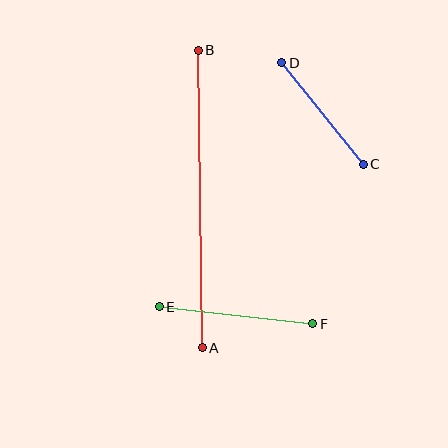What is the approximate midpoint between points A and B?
The midpoint is at approximately (200, 199) pixels.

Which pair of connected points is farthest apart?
Points A and B are farthest apart.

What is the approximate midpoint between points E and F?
The midpoint is at approximately (236, 315) pixels.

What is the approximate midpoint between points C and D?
The midpoint is at approximately (323, 113) pixels.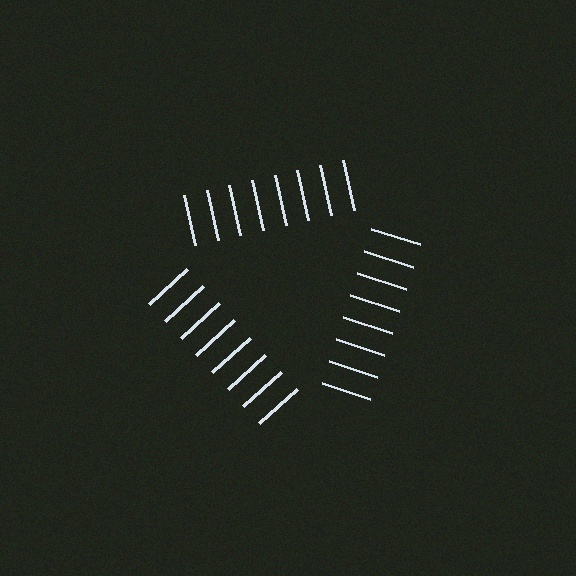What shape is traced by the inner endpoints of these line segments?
An illusory triangle — the line segments terminate on its edges but no continuous stroke is drawn.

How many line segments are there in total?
24 — 8 along each of the 3 edges.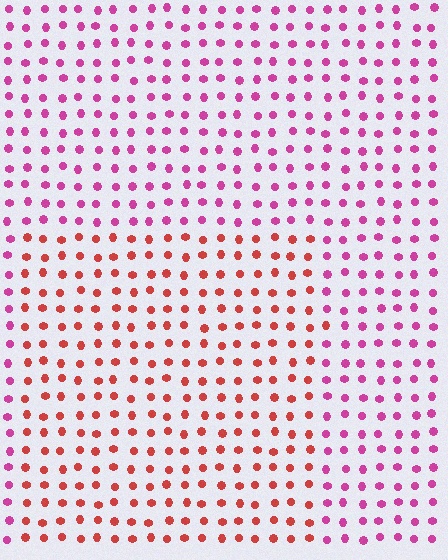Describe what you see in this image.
The image is filled with small magenta elements in a uniform arrangement. A rectangle-shaped region is visible where the elements are tinted to a slightly different hue, forming a subtle color boundary.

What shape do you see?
I see a rectangle.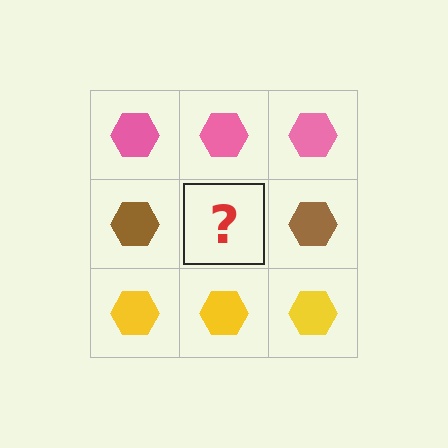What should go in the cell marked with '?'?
The missing cell should contain a brown hexagon.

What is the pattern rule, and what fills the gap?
The rule is that each row has a consistent color. The gap should be filled with a brown hexagon.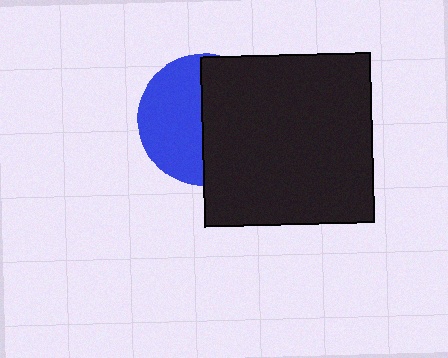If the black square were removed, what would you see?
You would see the complete blue circle.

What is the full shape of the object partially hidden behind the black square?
The partially hidden object is a blue circle.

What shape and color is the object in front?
The object in front is a black square.